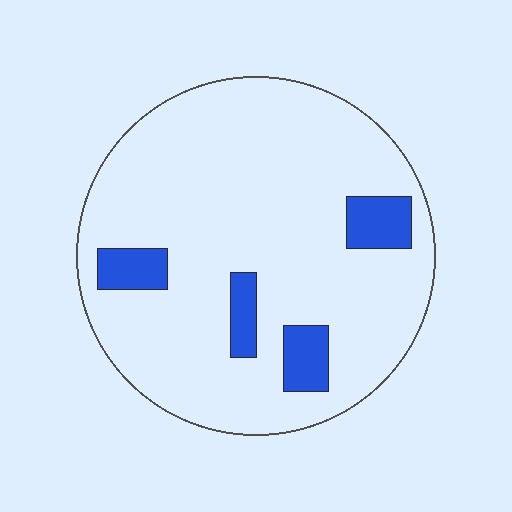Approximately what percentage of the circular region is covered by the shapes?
Approximately 10%.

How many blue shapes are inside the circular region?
4.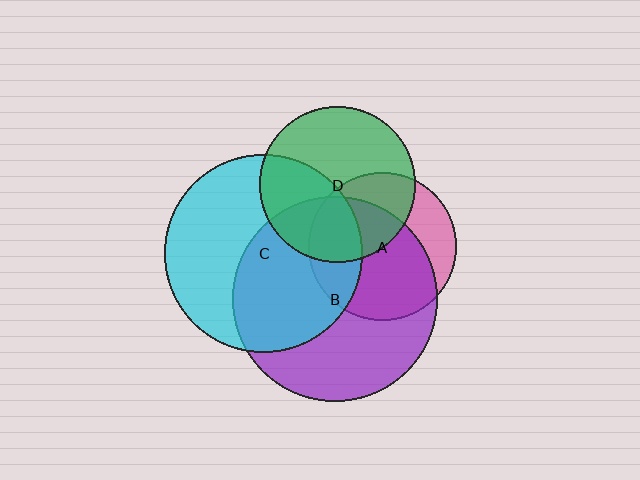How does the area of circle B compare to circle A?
Approximately 1.9 times.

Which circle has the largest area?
Circle B (purple).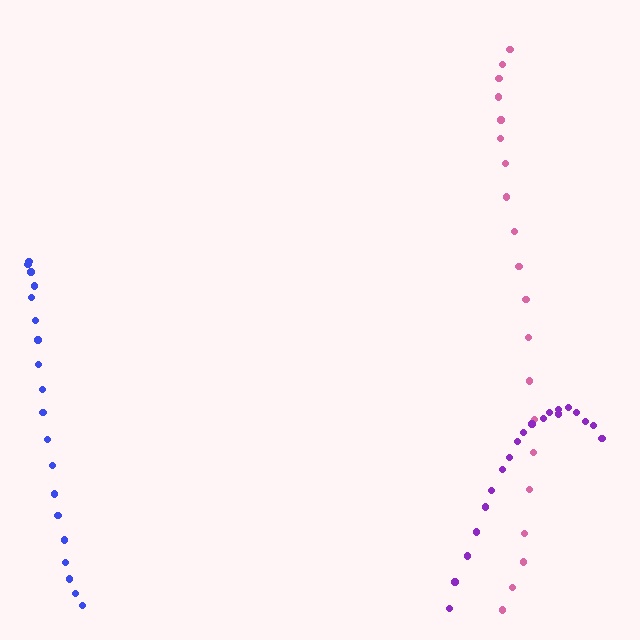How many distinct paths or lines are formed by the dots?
There are 3 distinct paths.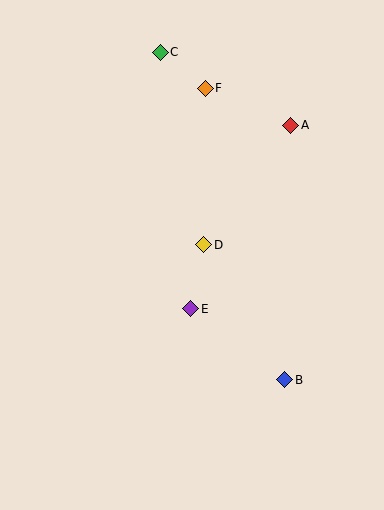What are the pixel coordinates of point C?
Point C is at (160, 52).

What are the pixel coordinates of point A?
Point A is at (291, 125).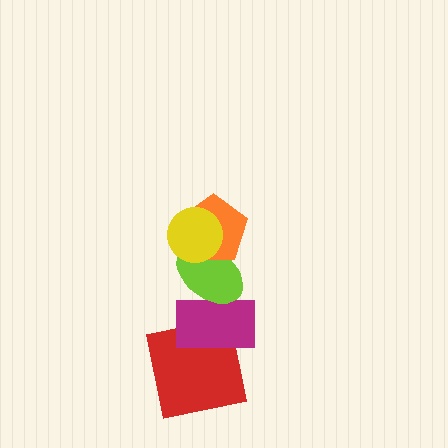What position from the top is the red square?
The red square is 5th from the top.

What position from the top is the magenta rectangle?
The magenta rectangle is 4th from the top.